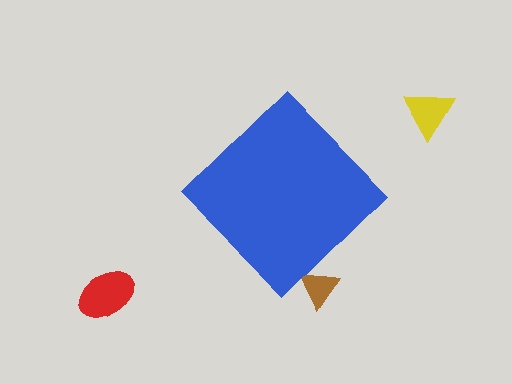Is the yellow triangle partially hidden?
No, the yellow triangle is fully visible.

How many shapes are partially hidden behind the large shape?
1 shape is partially hidden.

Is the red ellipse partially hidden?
No, the red ellipse is fully visible.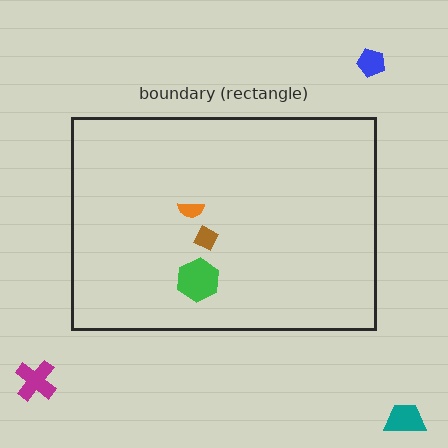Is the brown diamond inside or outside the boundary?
Inside.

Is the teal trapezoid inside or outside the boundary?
Outside.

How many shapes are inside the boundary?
3 inside, 3 outside.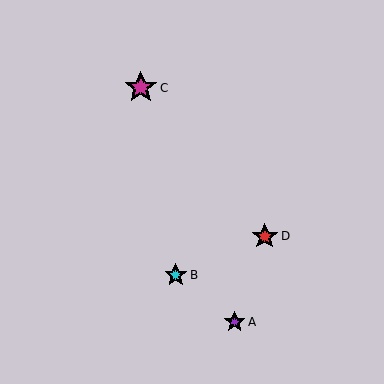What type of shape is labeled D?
Shape D is a red star.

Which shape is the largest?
The magenta star (labeled C) is the largest.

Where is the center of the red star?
The center of the red star is at (265, 236).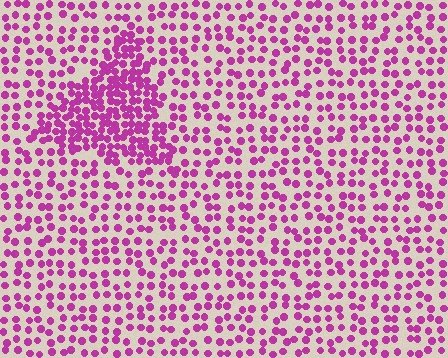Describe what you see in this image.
The image contains small magenta elements arranged at two different densities. A triangle-shaped region is visible where the elements are more densely packed than the surrounding area.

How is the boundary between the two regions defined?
The boundary is defined by a change in element density (approximately 2.2x ratio). All elements are the same color, size, and shape.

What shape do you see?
I see a triangle.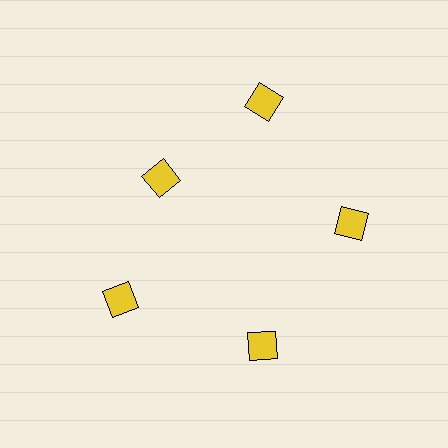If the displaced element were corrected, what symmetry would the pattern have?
It would have 5-fold rotational symmetry — the pattern would map onto itself every 72 degrees.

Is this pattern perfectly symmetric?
No. The 5 yellow diamonds are arranged in a ring, but one element near the 10 o'clock position is pulled inward toward the center, breaking the 5-fold rotational symmetry.